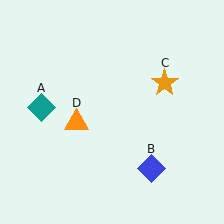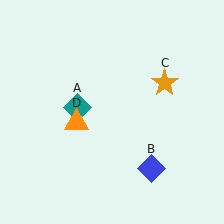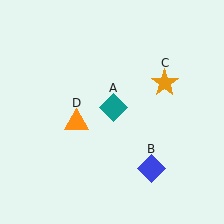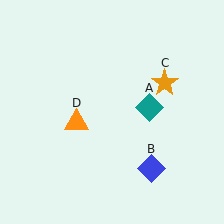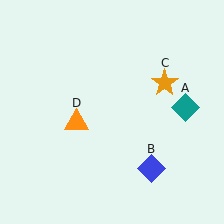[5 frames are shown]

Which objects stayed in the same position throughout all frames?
Blue diamond (object B) and orange star (object C) and orange triangle (object D) remained stationary.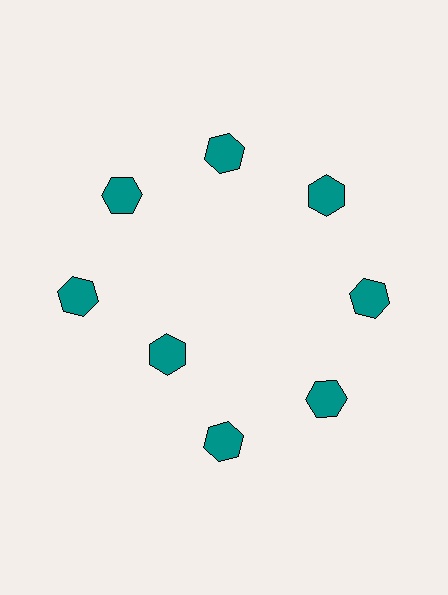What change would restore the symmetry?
The symmetry would be restored by moving it outward, back onto the ring so that all 8 hexagons sit at equal angles and equal distance from the center.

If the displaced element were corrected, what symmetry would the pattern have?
It would have 8-fold rotational symmetry — the pattern would map onto itself every 45 degrees.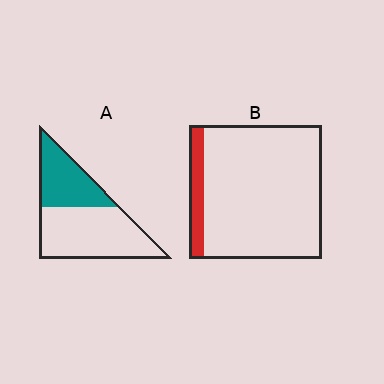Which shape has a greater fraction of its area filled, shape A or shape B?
Shape A.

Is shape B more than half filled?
No.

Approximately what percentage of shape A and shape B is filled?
A is approximately 40% and B is approximately 10%.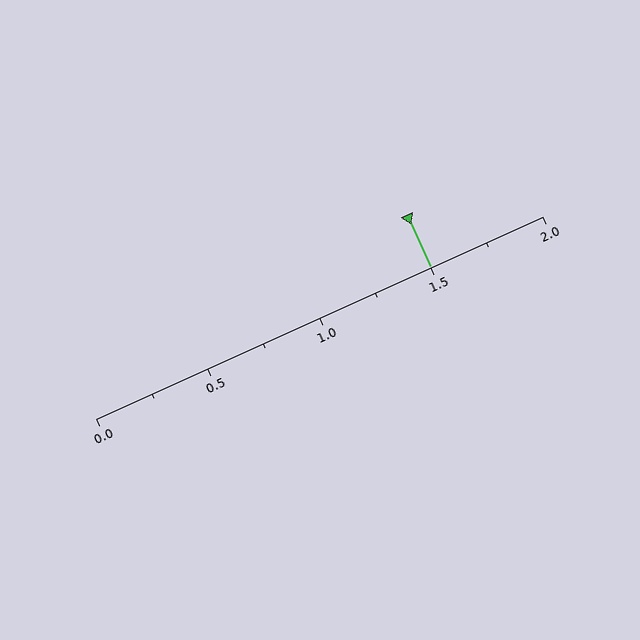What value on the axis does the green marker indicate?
The marker indicates approximately 1.5.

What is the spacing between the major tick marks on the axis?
The major ticks are spaced 0.5 apart.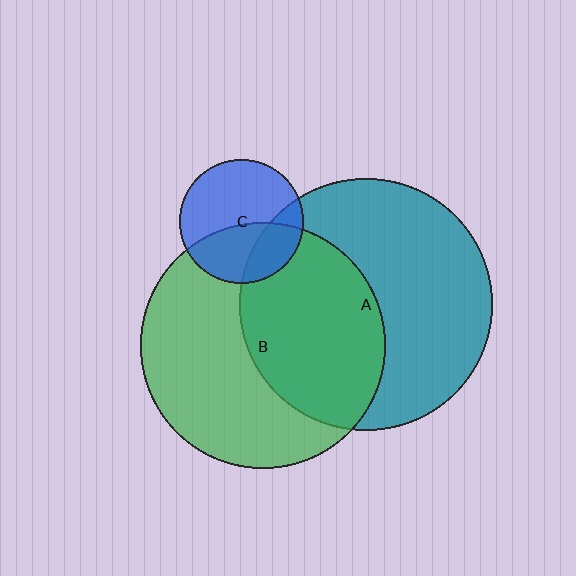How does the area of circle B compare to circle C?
Approximately 3.9 times.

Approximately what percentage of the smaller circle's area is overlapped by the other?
Approximately 45%.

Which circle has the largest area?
Circle A (teal).